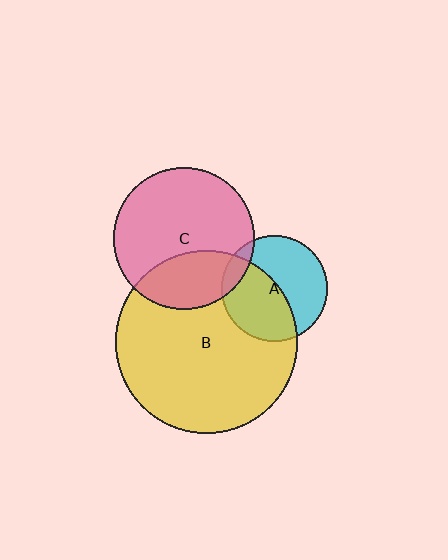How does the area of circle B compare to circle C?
Approximately 1.7 times.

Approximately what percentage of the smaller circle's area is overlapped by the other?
Approximately 30%.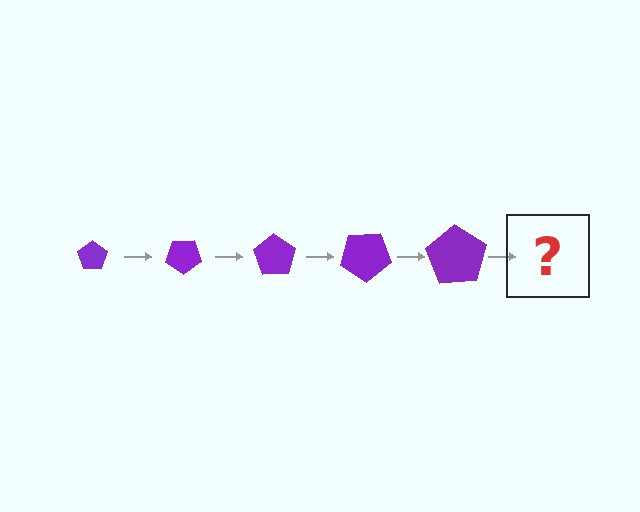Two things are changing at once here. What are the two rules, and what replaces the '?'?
The two rules are that the pentagon grows larger each step and it rotates 35 degrees each step. The '?' should be a pentagon, larger than the previous one and rotated 175 degrees from the start.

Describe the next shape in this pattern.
It should be a pentagon, larger than the previous one and rotated 175 degrees from the start.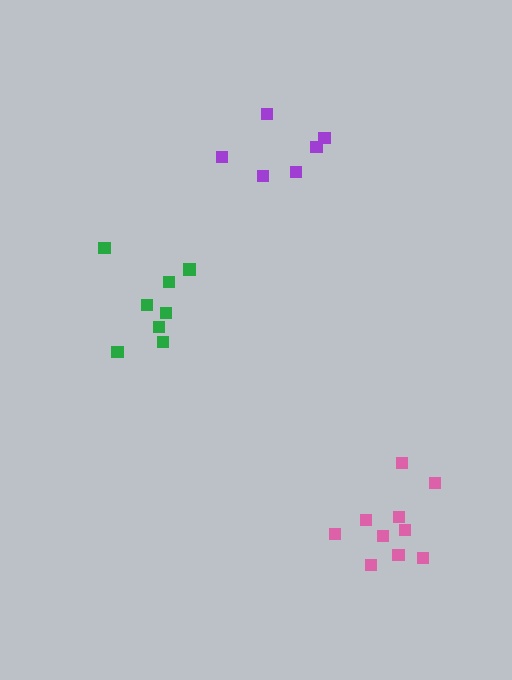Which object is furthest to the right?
The pink cluster is rightmost.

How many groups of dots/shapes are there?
There are 3 groups.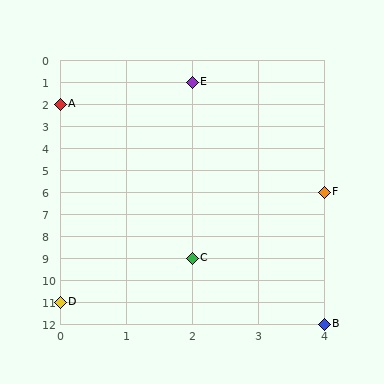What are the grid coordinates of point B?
Point B is at grid coordinates (4, 12).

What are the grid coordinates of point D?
Point D is at grid coordinates (0, 11).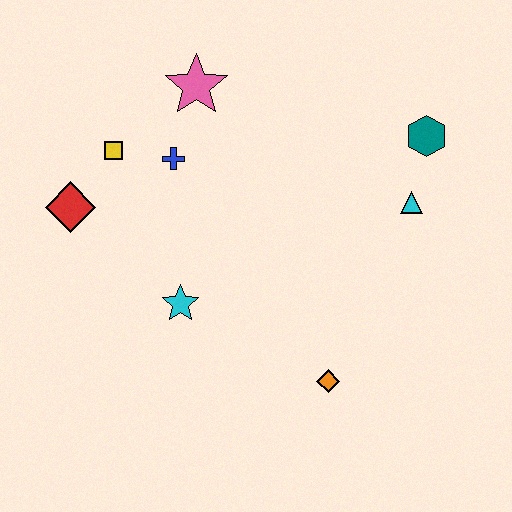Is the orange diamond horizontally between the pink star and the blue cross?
No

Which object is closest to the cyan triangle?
The teal hexagon is closest to the cyan triangle.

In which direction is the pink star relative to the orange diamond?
The pink star is above the orange diamond.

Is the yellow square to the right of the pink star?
No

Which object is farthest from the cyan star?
The teal hexagon is farthest from the cyan star.